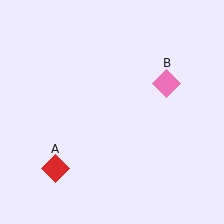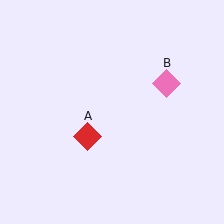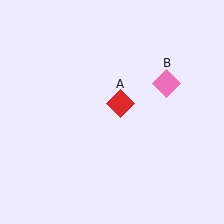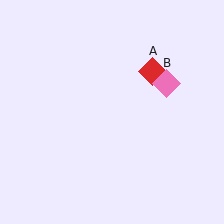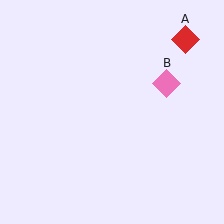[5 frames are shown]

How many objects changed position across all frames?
1 object changed position: red diamond (object A).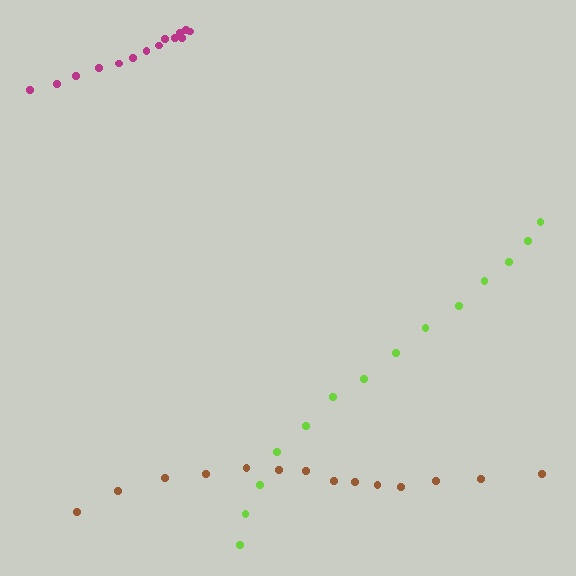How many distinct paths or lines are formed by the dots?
There are 3 distinct paths.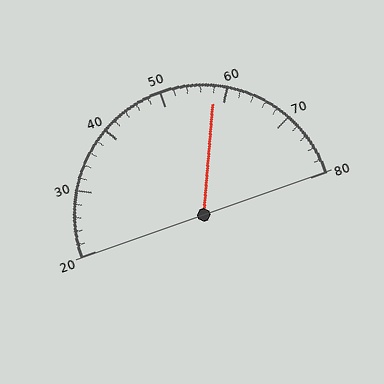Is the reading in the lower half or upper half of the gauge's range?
The reading is in the upper half of the range (20 to 80).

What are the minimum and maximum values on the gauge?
The gauge ranges from 20 to 80.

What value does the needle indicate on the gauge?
The needle indicates approximately 58.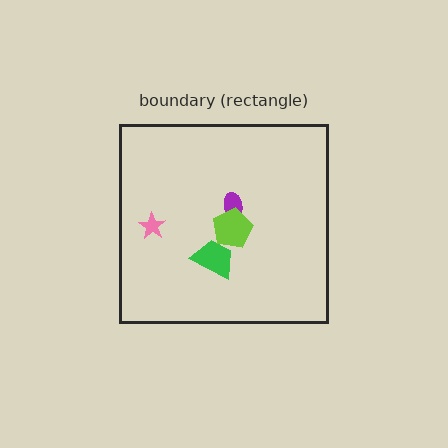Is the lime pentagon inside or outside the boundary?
Inside.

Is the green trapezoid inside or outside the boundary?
Inside.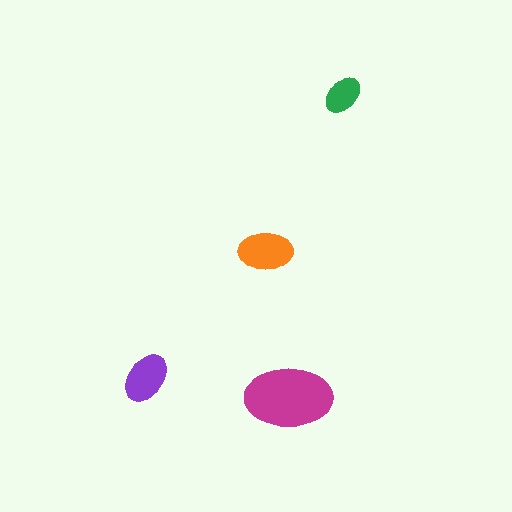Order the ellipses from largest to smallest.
the magenta one, the orange one, the purple one, the green one.